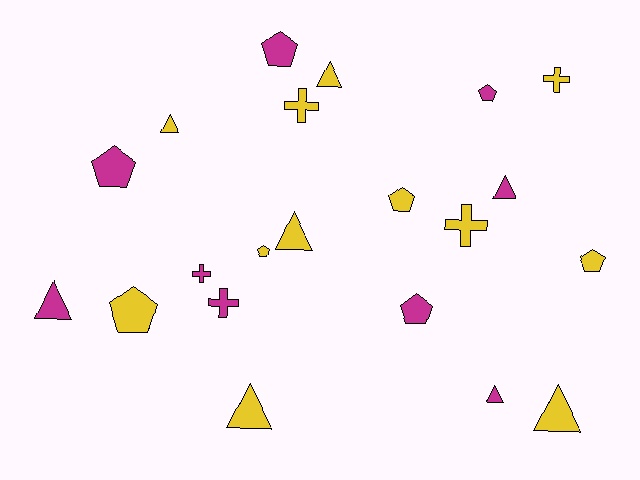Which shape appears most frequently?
Pentagon, with 8 objects.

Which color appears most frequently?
Yellow, with 12 objects.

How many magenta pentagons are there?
There are 4 magenta pentagons.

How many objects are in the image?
There are 21 objects.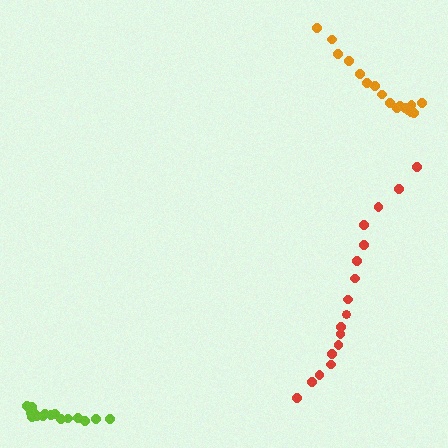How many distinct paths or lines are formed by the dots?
There are 3 distinct paths.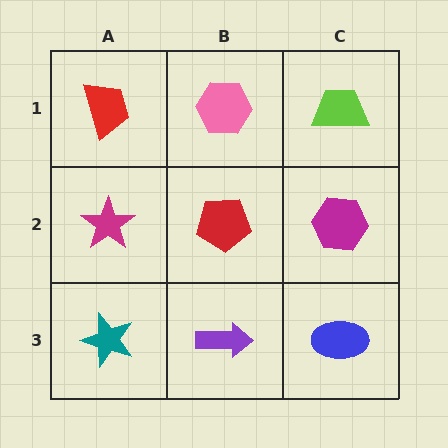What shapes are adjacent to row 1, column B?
A red pentagon (row 2, column B), a red trapezoid (row 1, column A), a lime trapezoid (row 1, column C).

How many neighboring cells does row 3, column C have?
2.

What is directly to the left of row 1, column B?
A red trapezoid.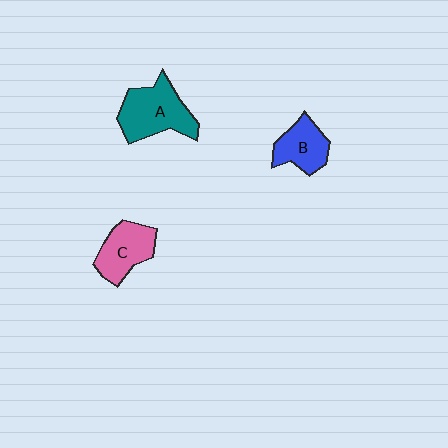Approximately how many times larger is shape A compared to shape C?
Approximately 1.3 times.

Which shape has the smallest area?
Shape B (blue).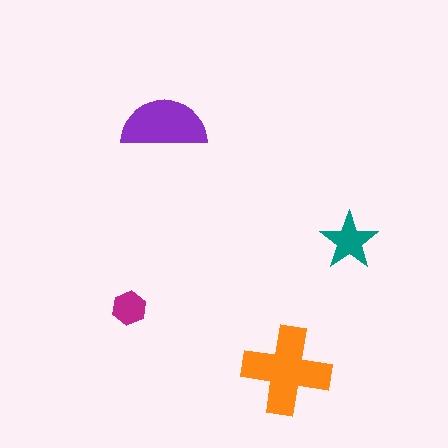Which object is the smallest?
The magenta hexagon.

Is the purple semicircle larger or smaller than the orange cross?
Smaller.